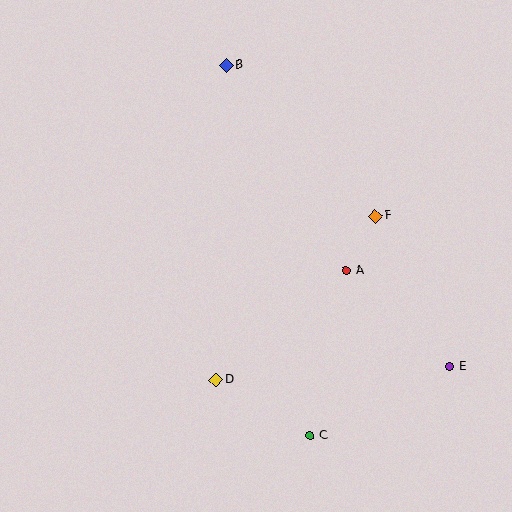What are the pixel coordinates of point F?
Point F is at (376, 216).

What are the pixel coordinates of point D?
Point D is at (216, 380).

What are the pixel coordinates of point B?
Point B is at (227, 65).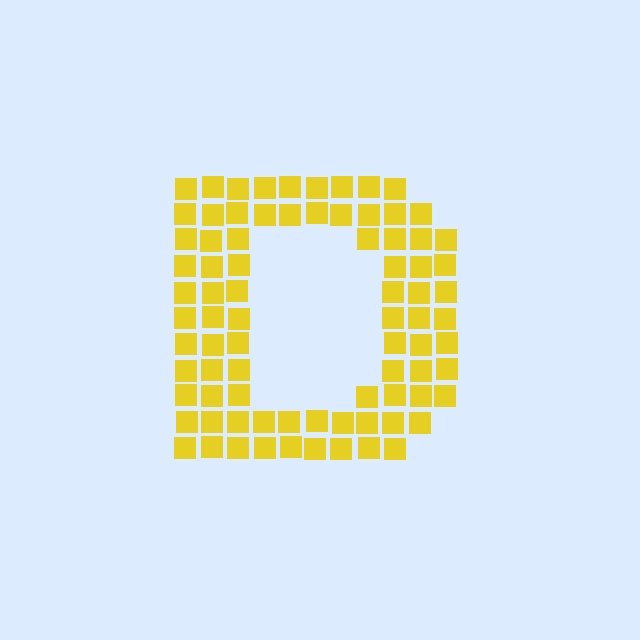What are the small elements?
The small elements are squares.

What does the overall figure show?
The overall figure shows the letter D.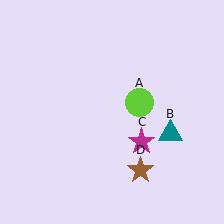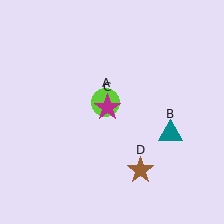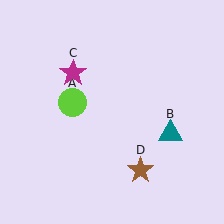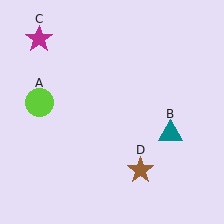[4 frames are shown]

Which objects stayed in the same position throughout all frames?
Teal triangle (object B) and brown star (object D) remained stationary.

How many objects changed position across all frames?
2 objects changed position: lime circle (object A), magenta star (object C).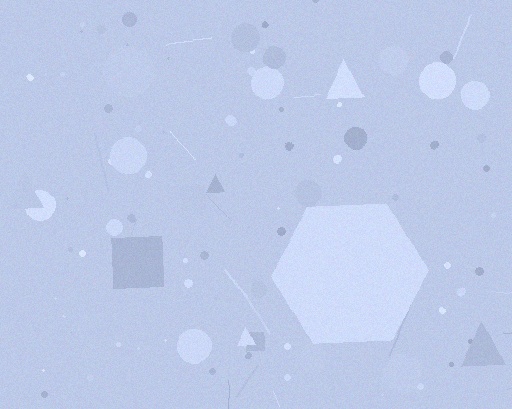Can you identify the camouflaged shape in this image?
The camouflaged shape is a hexagon.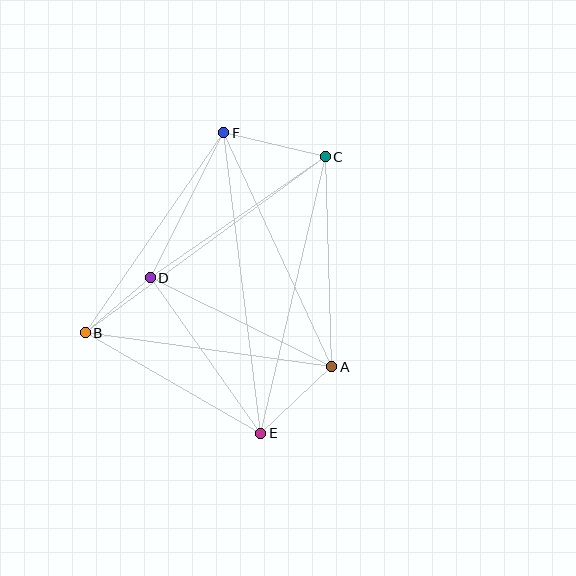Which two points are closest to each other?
Points B and D are closest to each other.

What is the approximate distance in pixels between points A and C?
The distance between A and C is approximately 210 pixels.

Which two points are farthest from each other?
Points E and F are farthest from each other.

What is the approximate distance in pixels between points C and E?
The distance between C and E is approximately 284 pixels.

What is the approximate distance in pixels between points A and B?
The distance between A and B is approximately 249 pixels.